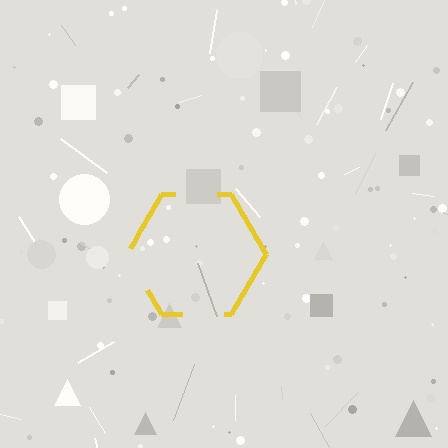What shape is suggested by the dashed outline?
The dashed outline suggests a hexagon.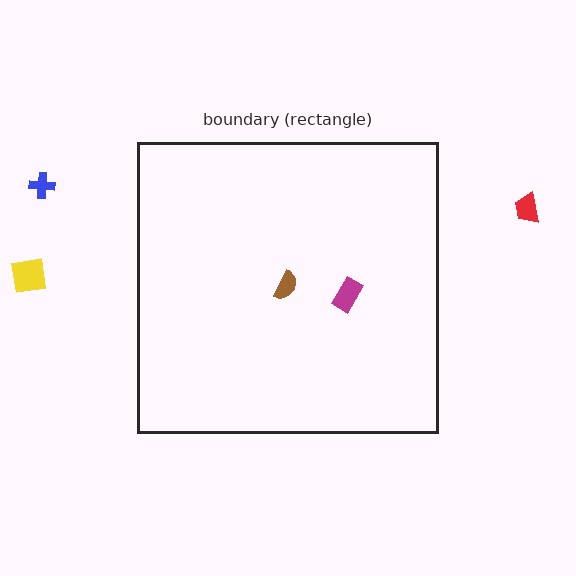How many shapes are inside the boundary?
2 inside, 3 outside.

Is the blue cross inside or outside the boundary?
Outside.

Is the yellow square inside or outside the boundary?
Outside.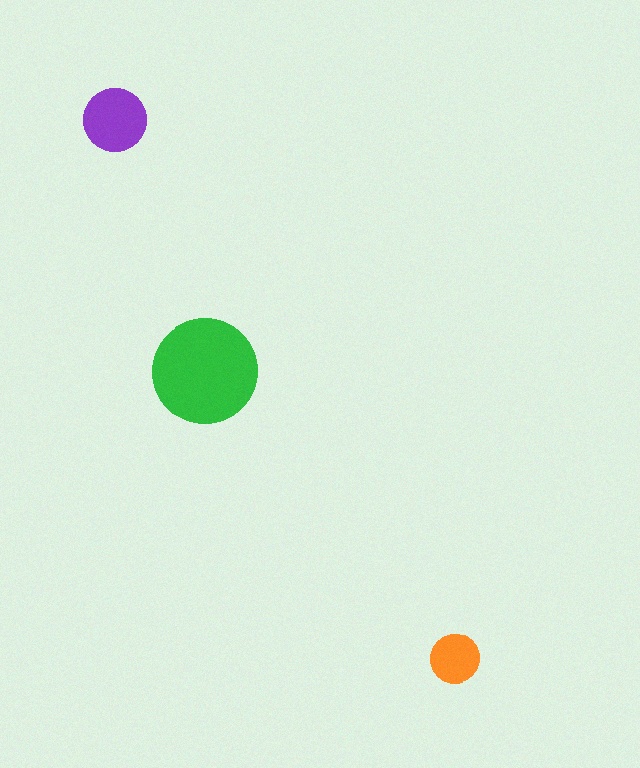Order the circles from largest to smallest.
the green one, the purple one, the orange one.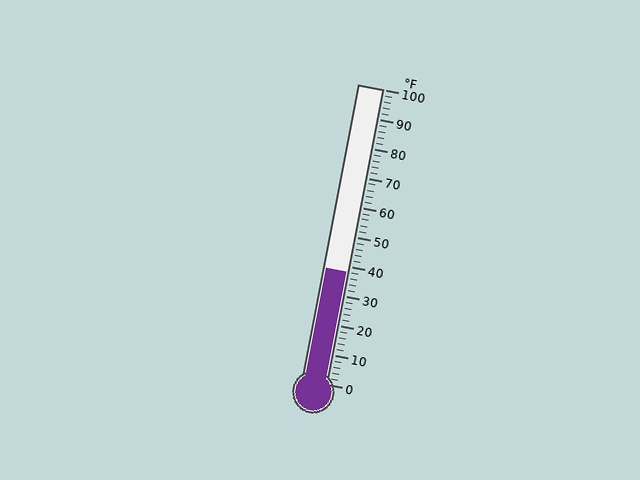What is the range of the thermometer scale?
The thermometer scale ranges from 0°F to 100°F.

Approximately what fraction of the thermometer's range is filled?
The thermometer is filled to approximately 40% of its range.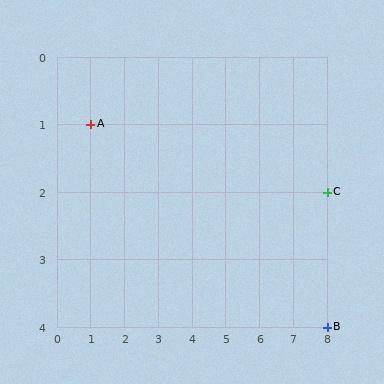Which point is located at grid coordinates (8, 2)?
Point C is at (8, 2).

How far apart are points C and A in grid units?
Points C and A are 7 columns and 1 row apart (about 7.1 grid units diagonally).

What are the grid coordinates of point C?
Point C is at grid coordinates (8, 2).